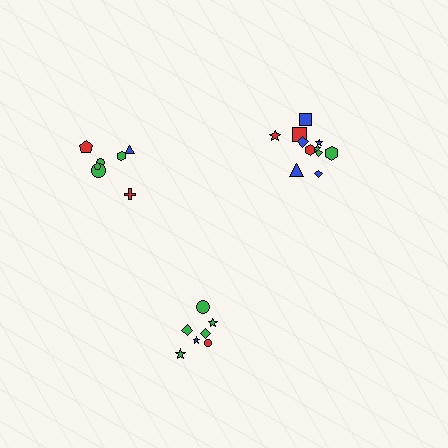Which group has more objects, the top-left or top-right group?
The top-right group.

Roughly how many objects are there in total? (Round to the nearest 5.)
Roughly 25 objects in total.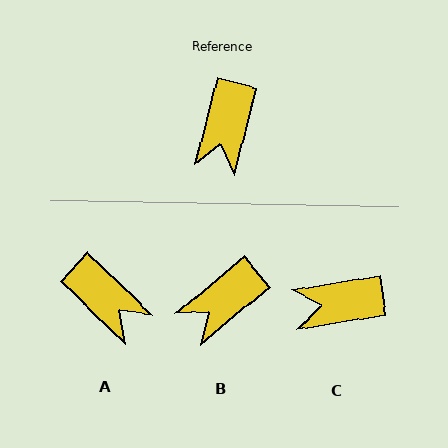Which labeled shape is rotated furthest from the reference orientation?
C, about 67 degrees away.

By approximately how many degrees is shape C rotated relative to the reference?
Approximately 67 degrees clockwise.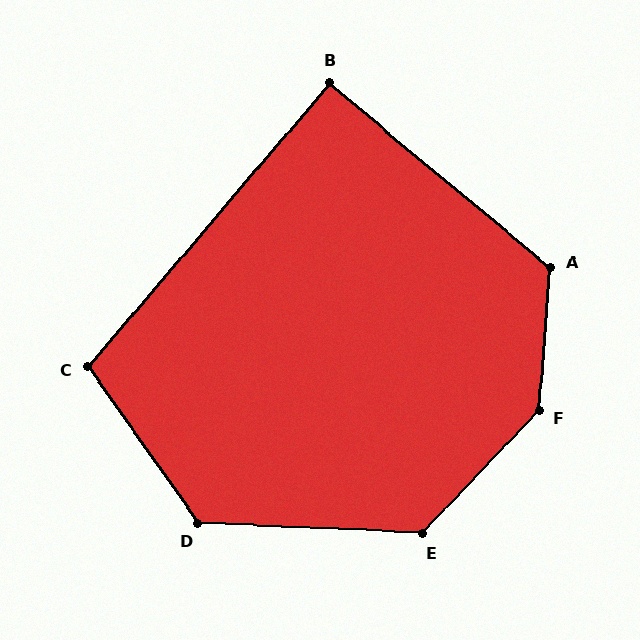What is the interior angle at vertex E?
Approximately 131 degrees (obtuse).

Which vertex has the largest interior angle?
F, at approximately 141 degrees.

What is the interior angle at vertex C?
Approximately 104 degrees (obtuse).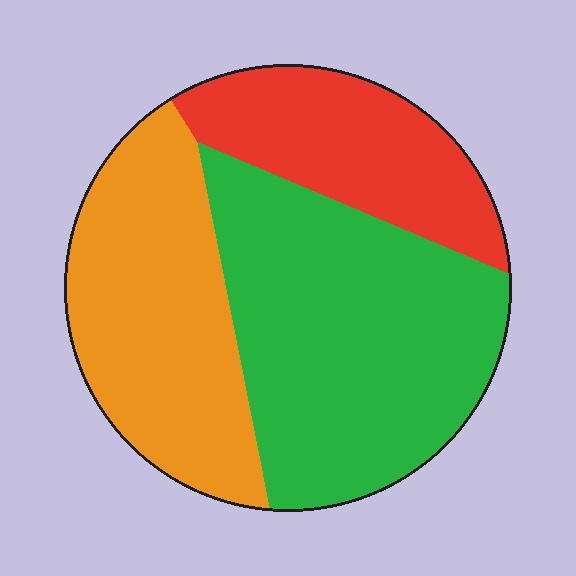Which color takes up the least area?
Red, at roughly 20%.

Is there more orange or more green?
Green.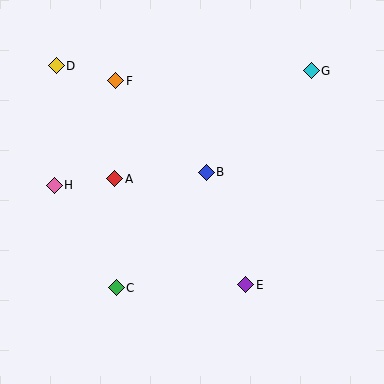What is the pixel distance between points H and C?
The distance between H and C is 120 pixels.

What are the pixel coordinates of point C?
Point C is at (116, 288).